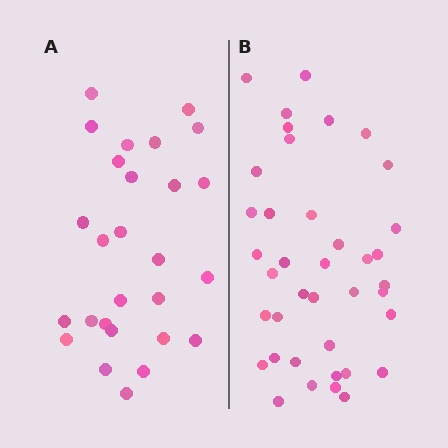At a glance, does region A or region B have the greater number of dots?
Region B (the right region) has more dots.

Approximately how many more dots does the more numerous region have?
Region B has roughly 12 or so more dots than region A.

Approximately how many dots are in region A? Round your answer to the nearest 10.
About 30 dots. (The exact count is 27, which rounds to 30.)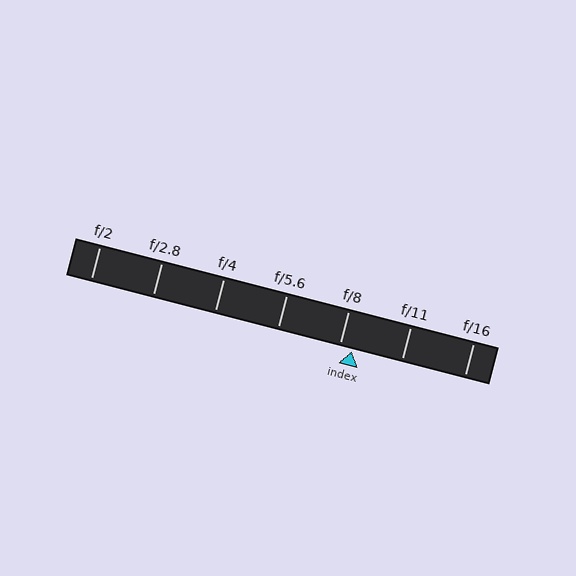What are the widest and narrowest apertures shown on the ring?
The widest aperture shown is f/2 and the narrowest is f/16.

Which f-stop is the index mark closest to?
The index mark is closest to f/8.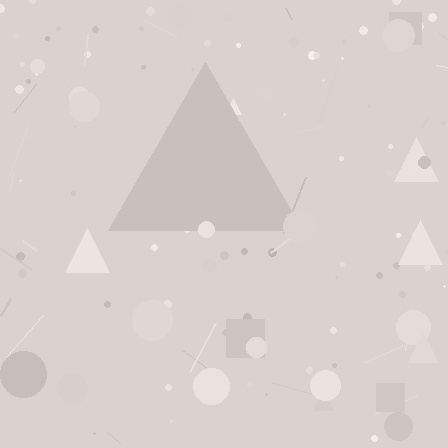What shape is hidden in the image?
A triangle is hidden in the image.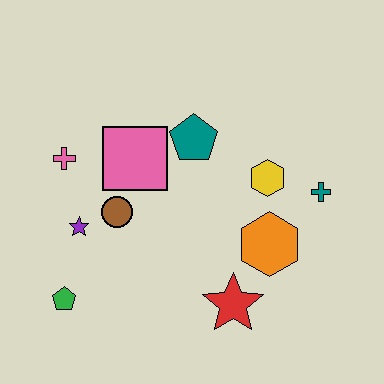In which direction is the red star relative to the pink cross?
The red star is to the right of the pink cross.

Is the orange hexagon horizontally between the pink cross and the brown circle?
No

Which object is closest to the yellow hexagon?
The teal cross is closest to the yellow hexagon.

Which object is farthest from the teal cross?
The green pentagon is farthest from the teal cross.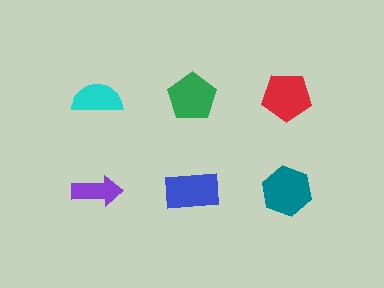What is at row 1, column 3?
A red pentagon.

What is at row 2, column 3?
A teal hexagon.